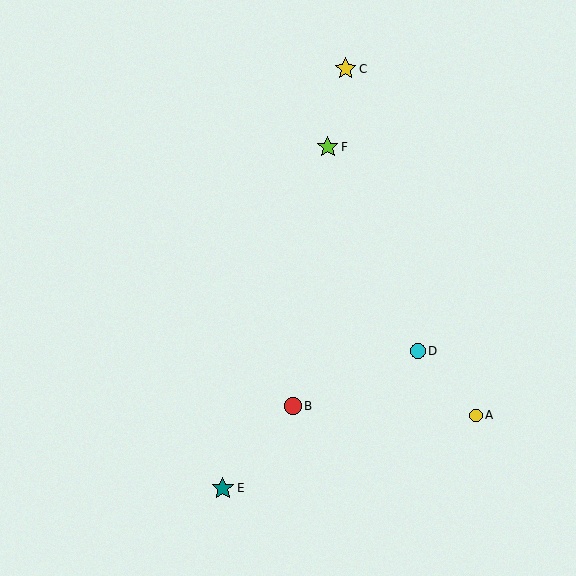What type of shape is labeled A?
Shape A is a yellow circle.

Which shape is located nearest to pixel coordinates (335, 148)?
The lime star (labeled F) at (328, 147) is nearest to that location.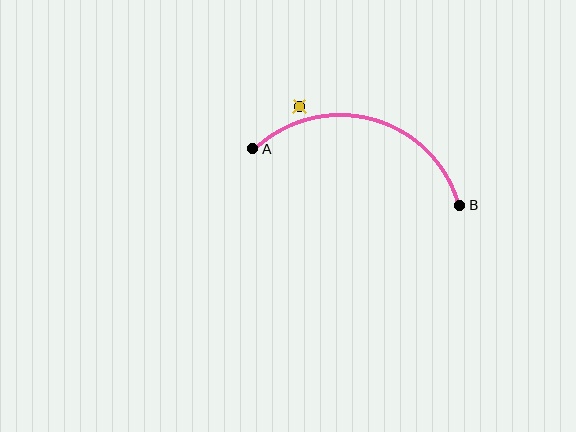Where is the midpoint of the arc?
The arc midpoint is the point on the curve farthest from the straight line joining A and B. It sits above that line.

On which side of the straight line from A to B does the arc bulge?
The arc bulges above the straight line connecting A and B.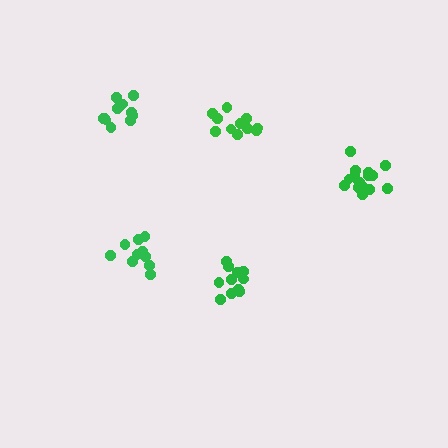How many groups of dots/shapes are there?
There are 5 groups.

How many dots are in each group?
Group 1: 11 dots, Group 2: 12 dots, Group 3: 11 dots, Group 4: 16 dots, Group 5: 10 dots (60 total).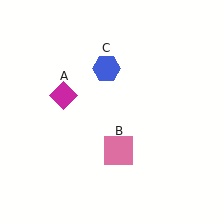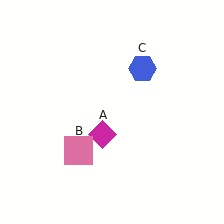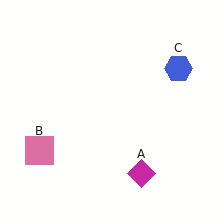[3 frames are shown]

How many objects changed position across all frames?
3 objects changed position: magenta diamond (object A), pink square (object B), blue hexagon (object C).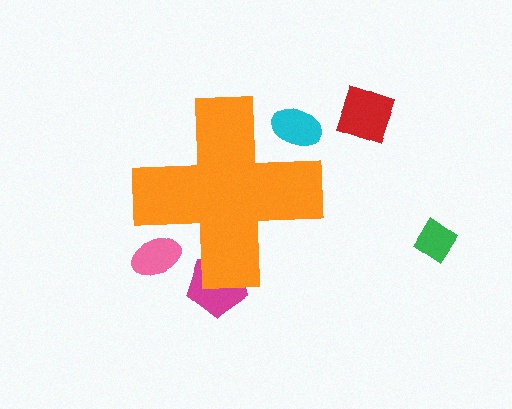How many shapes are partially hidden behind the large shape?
3 shapes are partially hidden.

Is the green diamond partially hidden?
No, the green diamond is fully visible.